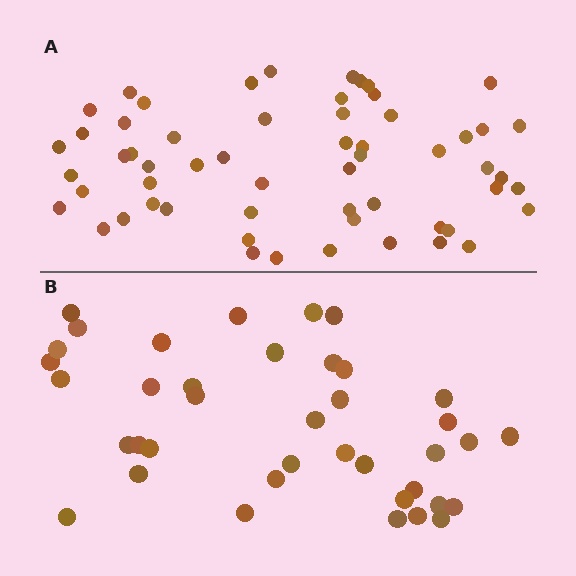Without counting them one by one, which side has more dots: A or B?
Region A (the top region) has more dots.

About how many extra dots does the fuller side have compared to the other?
Region A has approximately 20 more dots than region B.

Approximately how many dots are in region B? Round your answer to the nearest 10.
About 40 dots. (The exact count is 39, which rounds to 40.)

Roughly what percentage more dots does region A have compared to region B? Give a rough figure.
About 50% more.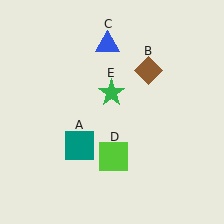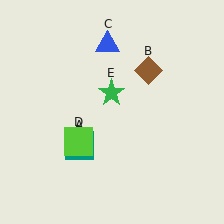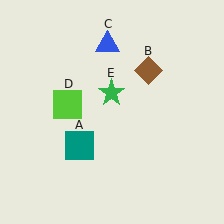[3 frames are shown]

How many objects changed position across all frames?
1 object changed position: lime square (object D).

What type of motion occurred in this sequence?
The lime square (object D) rotated clockwise around the center of the scene.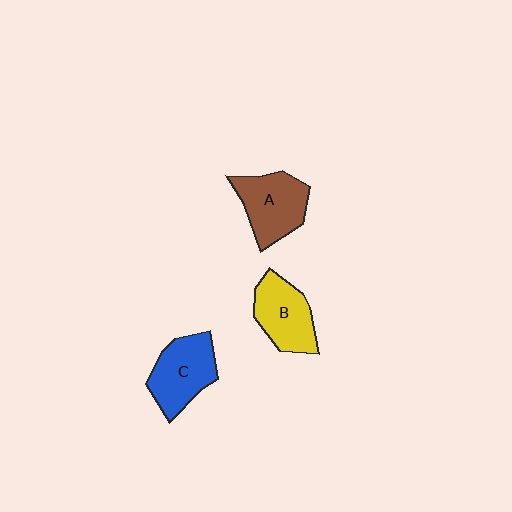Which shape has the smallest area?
Shape B (yellow).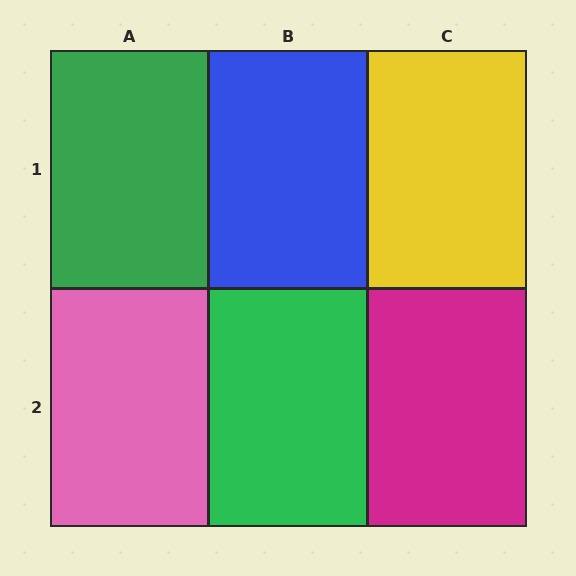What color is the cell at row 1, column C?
Yellow.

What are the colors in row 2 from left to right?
Pink, green, magenta.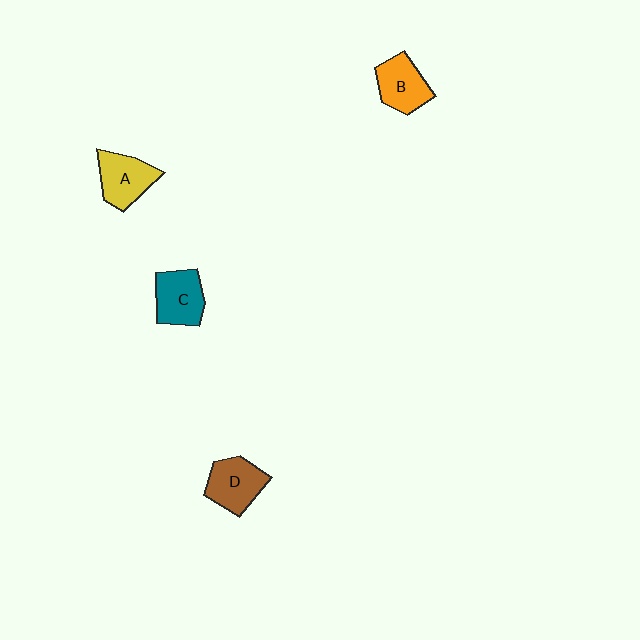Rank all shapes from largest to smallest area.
From largest to smallest: A (yellow), D (brown), C (teal), B (orange).